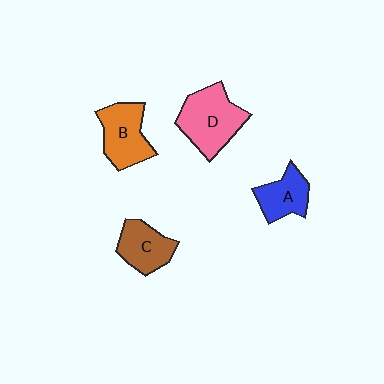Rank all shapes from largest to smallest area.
From largest to smallest: D (pink), B (orange), C (brown), A (blue).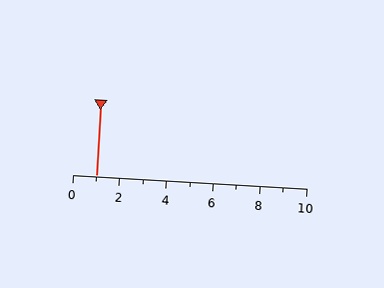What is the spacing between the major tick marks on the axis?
The major ticks are spaced 2 apart.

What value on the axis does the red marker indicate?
The marker indicates approximately 1.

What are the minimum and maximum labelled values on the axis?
The axis runs from 0 to 10.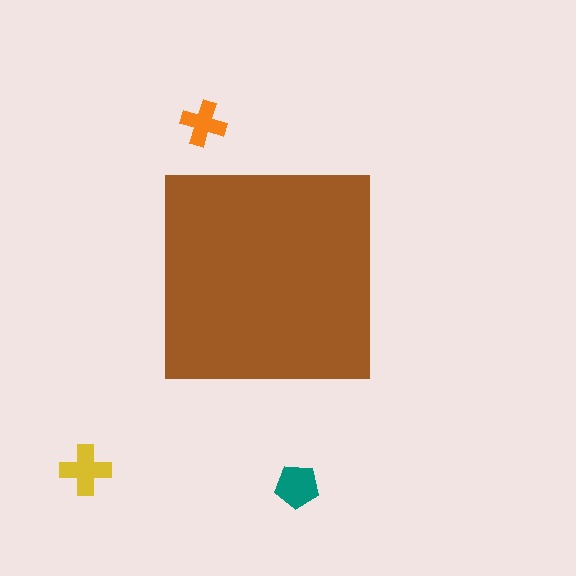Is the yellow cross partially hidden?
No, the yellow cross is fully visible.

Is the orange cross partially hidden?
No, the orange cross is fully visible.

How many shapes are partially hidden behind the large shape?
0 shapes are partially hidden.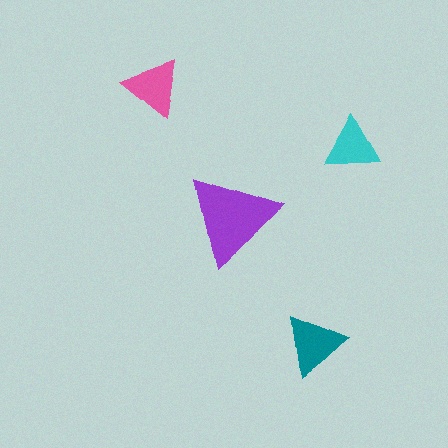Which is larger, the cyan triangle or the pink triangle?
The pink one.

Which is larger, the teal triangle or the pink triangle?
The teal one.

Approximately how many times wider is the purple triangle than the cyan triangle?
About 1.5 times wider.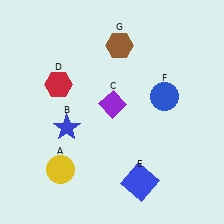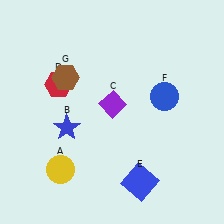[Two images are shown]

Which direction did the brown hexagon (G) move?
The brown hexagon (G) moved left.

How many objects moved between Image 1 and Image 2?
1 object moved between the two images.